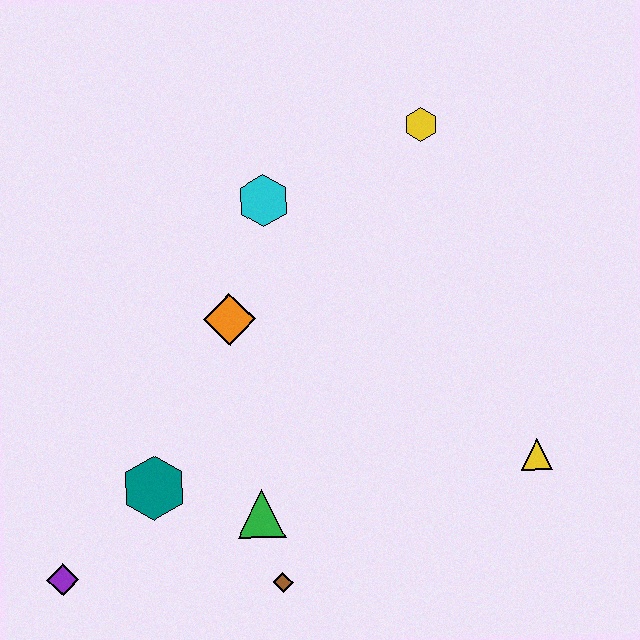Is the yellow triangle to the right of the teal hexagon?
Yes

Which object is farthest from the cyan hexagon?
The purple diamond is farthest from the cyan hexagon.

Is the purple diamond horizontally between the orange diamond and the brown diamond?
No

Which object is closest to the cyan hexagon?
The orange diamond is closest to the cyan hexagon.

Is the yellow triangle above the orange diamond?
No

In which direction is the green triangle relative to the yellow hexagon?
The green triangle is below the yellow hexagon.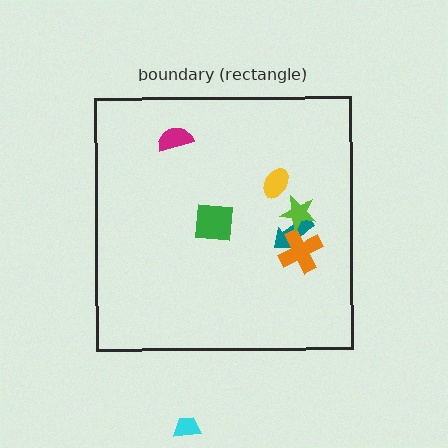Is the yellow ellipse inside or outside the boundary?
Inside.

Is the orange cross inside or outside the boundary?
Inside.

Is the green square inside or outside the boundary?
Inside.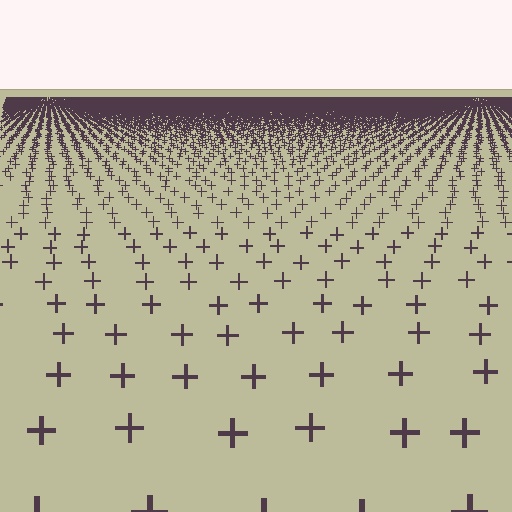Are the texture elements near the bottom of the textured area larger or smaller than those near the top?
Larger. Near the bottom, elements are closer to the viewer and appear at a bigger on-screen size.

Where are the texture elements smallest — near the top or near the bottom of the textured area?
Near the top.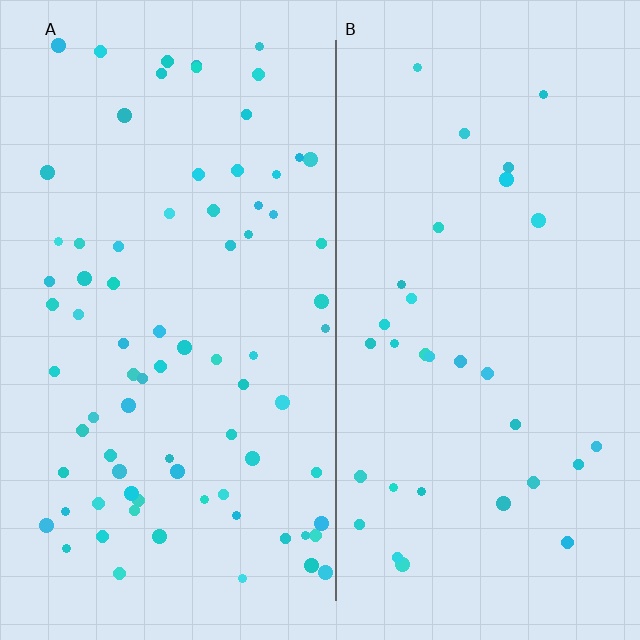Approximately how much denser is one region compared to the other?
Approximately 2.4× — region A over region B.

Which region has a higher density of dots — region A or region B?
A (the left).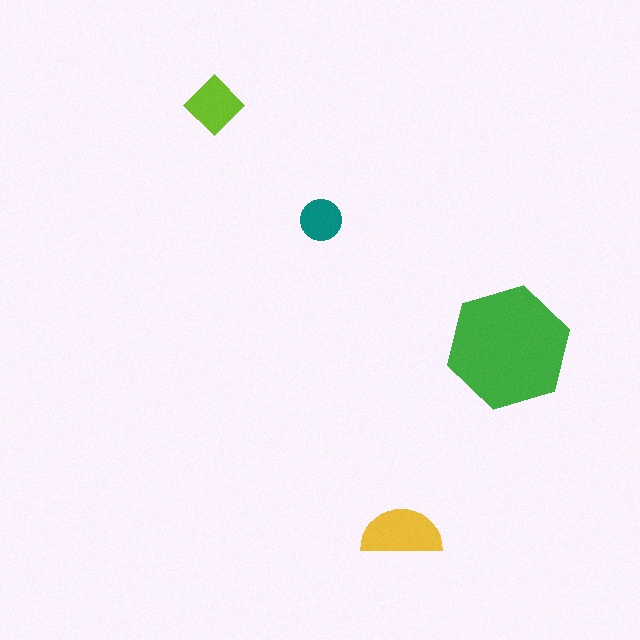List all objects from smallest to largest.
The teal circle, the lime diamond, the yellow semicircle, the green hexagon.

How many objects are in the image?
There are 4 objects in the image.